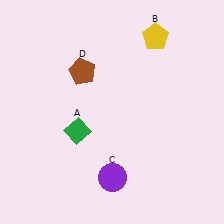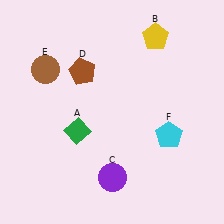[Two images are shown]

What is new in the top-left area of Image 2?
A brown circle (E) was added in the top-left area of Image 2.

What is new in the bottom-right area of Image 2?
A cyan pentagon (F) was added in the bottom-right area of Image 2.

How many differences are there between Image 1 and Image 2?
There are 2 differences between the two images.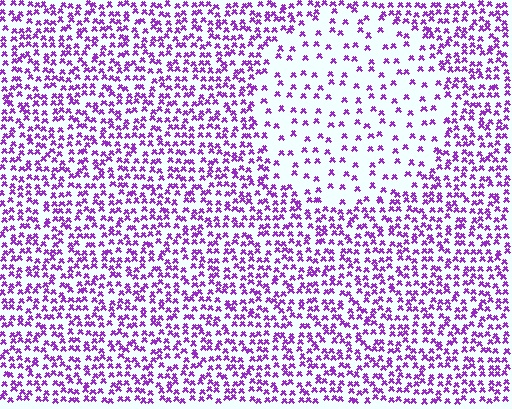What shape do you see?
I see a circle.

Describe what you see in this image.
The image contains small purple elements arranged at two different densities. A circle-shaped region is visible where the elements are less densely packed than the surrounding area.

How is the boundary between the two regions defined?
The boundary is defined by a change in element density (approximately 2.5x ratio). All elements are the same color, size, and shape.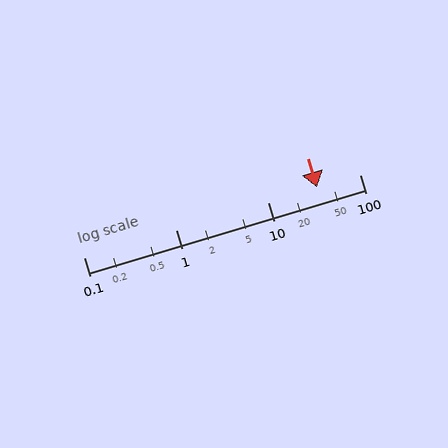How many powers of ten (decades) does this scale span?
The scale spans 3 decades, from 0.1 to 100.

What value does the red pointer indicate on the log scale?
The pointer indicates approximately 34.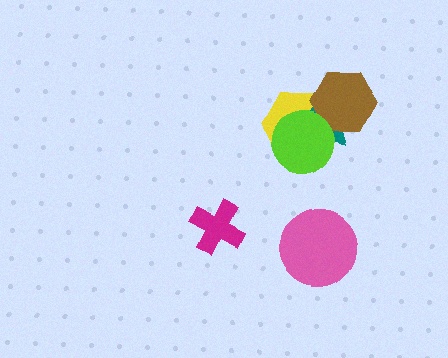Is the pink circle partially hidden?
No, no other shape covers it.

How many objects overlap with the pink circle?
0 objects overlap with the pink circle.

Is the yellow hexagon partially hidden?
Yes, it is partially covered by another shape.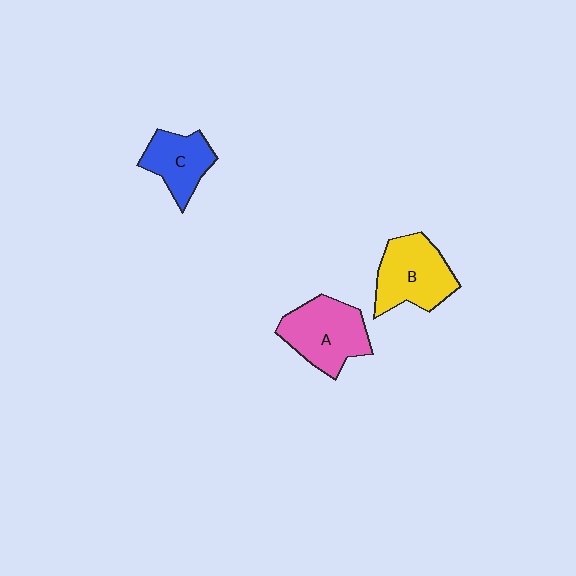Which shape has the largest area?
Shape A (pink).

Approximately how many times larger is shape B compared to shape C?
Approximately 1.4 times.